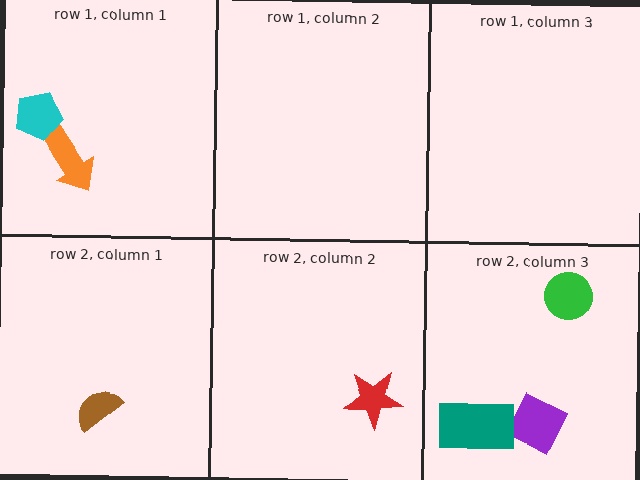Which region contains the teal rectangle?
The row 2, column 3 region.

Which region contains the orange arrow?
The row 1, column 1 region.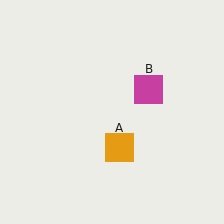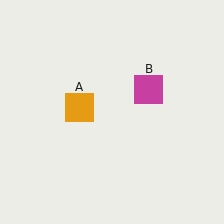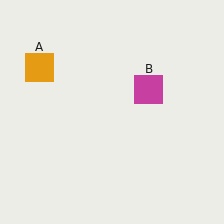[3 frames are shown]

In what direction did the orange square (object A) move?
The orange square (object A) moved up and to the left.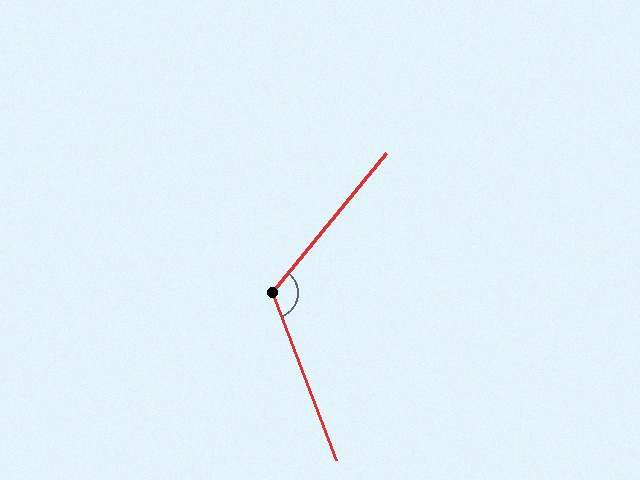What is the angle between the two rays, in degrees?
Approximately 120 degrees.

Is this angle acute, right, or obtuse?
It is obtuse.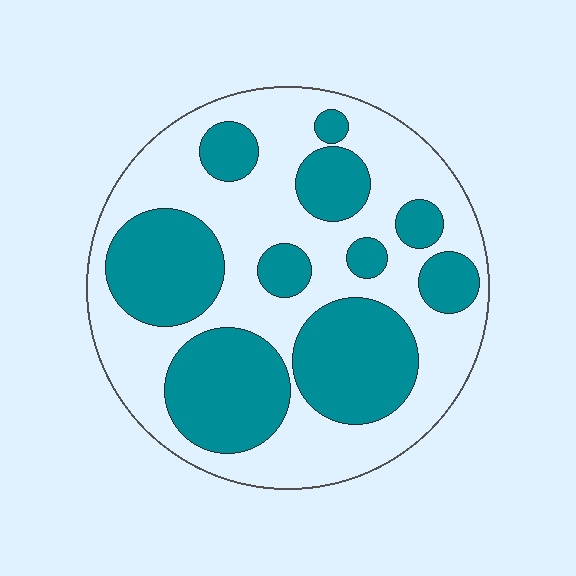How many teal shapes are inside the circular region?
10.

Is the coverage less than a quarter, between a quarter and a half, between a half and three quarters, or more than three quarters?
Between a quarter and a half.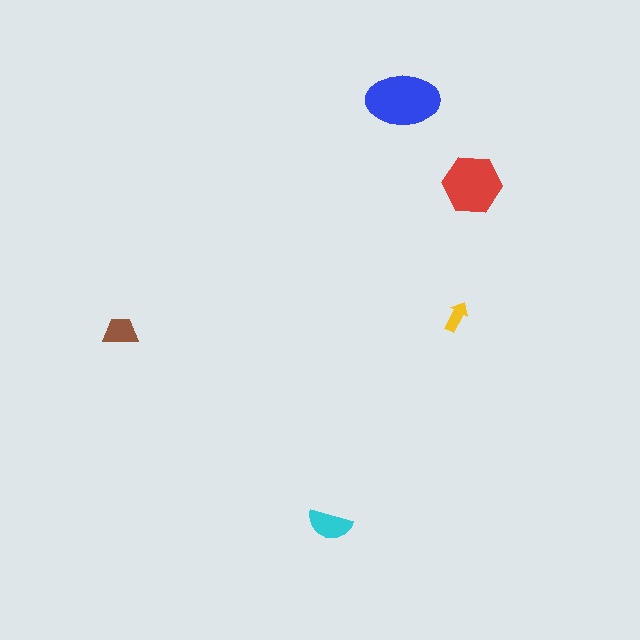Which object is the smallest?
The yellow arrow.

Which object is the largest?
The blue ellipse.